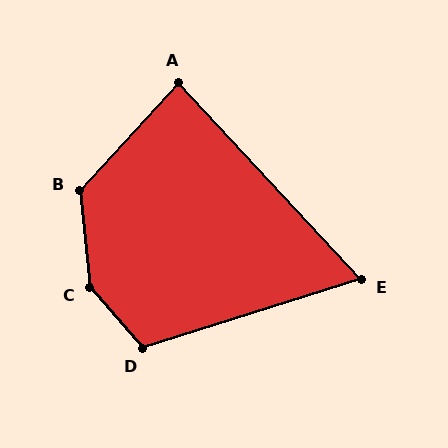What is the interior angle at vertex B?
Approximately 131 degrees (obtuse).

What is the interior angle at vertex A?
Approximately 86 degrees (approximately right).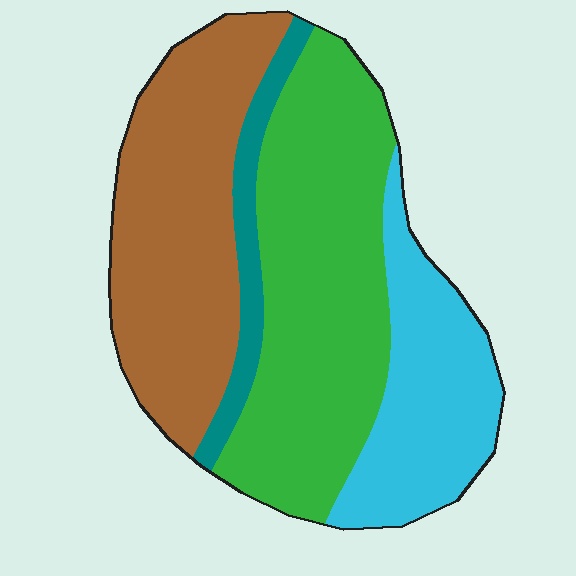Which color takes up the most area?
Green, at roughly 40%.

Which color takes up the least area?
Teal, at roughly 10%.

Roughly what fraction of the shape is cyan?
Cyan covers about 20% of the shape.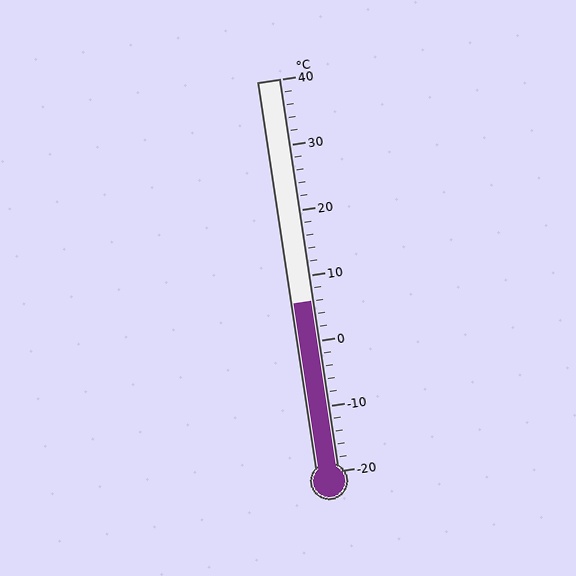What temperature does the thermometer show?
The thermometer shows approximately 6°C.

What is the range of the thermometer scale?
The thermometer scale ranges from -20°C to 40°C.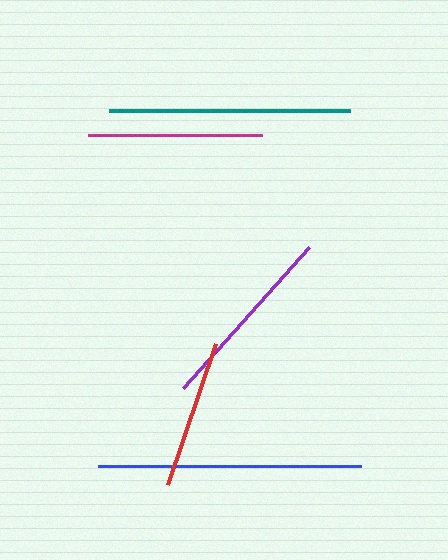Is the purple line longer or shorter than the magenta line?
The purple line is longer than the magenta line.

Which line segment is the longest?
The blue line is the longest at approximately 264 pixels.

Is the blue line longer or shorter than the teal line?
The blue line is longer than the teal line.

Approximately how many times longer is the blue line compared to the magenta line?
The blue line is approximately 1.5 times the length of the magenta line.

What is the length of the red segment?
The red segment is approximately 149 pixels long.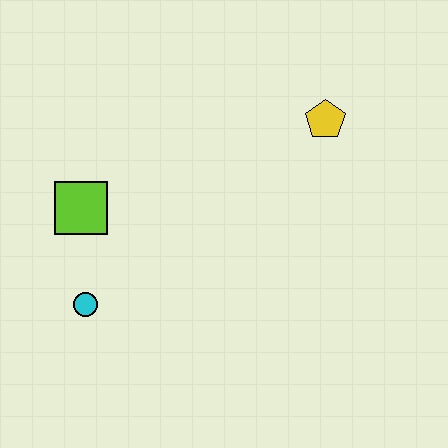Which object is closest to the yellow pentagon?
The lime square is closest to the yellow pentagon.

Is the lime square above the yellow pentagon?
No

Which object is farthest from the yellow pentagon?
The cyan circle is farthest from the yellow pentagon.